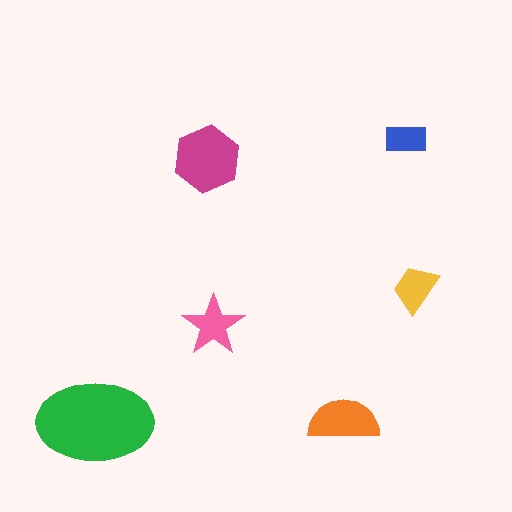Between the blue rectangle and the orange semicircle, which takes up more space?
The orange semicircle.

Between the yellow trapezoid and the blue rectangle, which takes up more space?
The yellow trapezoid.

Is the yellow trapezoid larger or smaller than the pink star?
Smaller.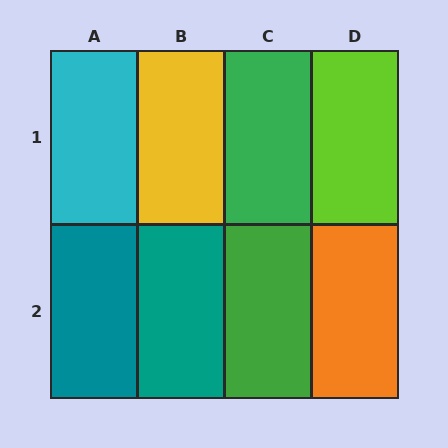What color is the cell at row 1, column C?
Green.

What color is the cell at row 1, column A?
Cyan.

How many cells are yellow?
1 cell is yellow.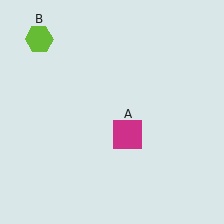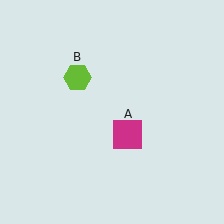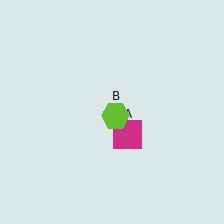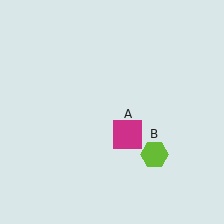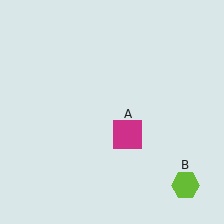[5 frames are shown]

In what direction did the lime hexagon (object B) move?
The lime hexagon (object B) moved down and to the right.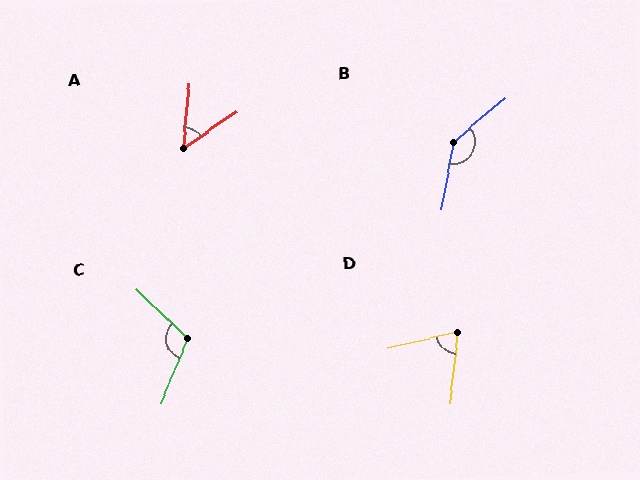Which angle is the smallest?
A, at approximately 51 degrees.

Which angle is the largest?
B, at approximately 141 degrees.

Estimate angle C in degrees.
Approximately 111 degrees.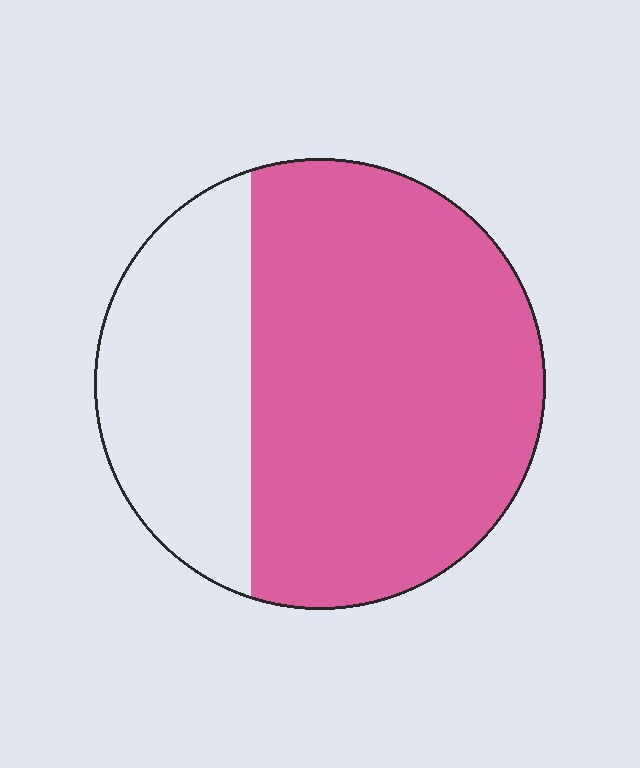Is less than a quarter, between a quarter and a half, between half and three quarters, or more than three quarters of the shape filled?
Between half and three quarters.